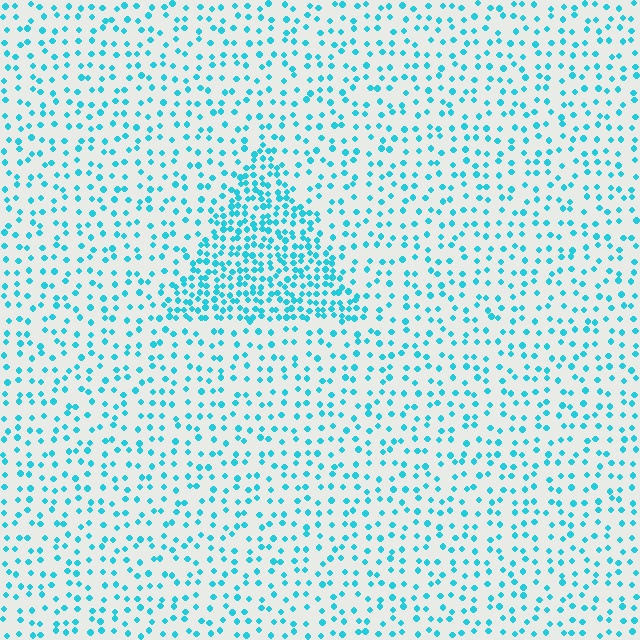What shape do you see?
I see a triangle.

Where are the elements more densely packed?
The elements are more densely packed inside the triangle boundary.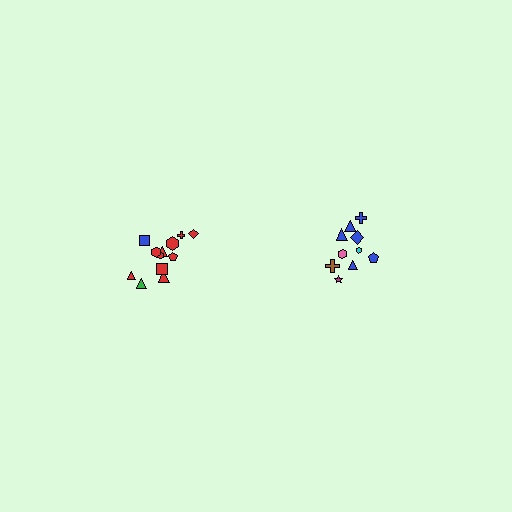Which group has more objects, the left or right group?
The left group.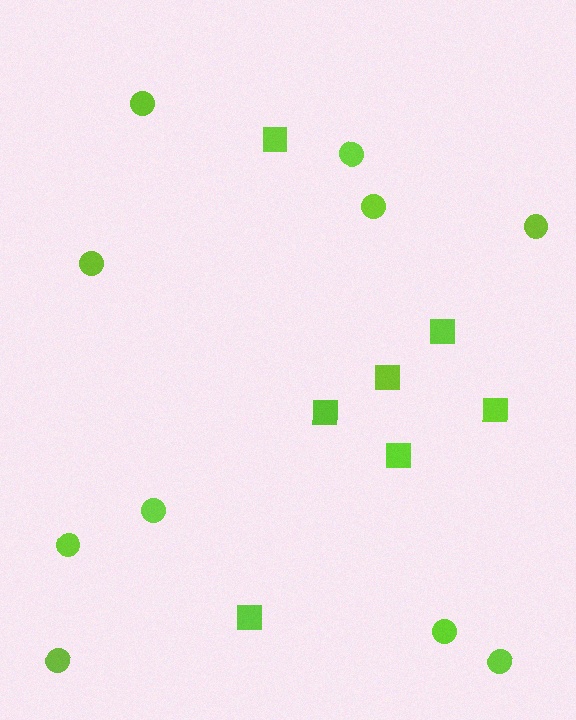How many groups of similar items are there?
There are 2 groups: one group of circles (10) and one group of squares (7).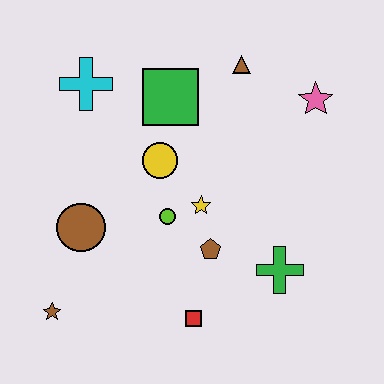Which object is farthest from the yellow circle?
The brown star is farthest from the yellow circle.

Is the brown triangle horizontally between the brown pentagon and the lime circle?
No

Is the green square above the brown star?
Yes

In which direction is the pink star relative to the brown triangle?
The pink star is to the right of the brown triangle.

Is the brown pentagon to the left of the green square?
No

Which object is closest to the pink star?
The brown triangle is closest to the pink star.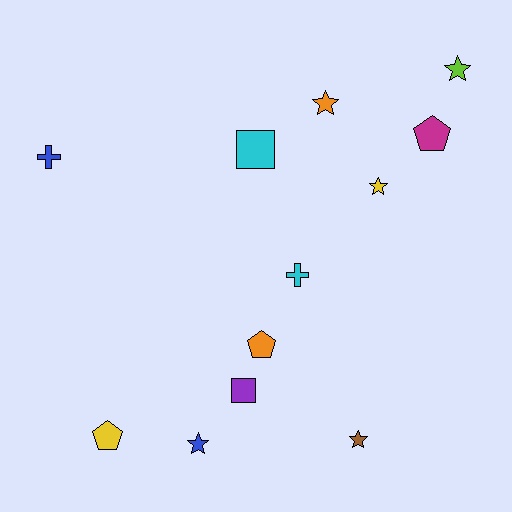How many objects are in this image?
There are 12 objects.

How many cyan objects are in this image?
There are 2 cyan objects.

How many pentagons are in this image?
There are 3 pentagons.